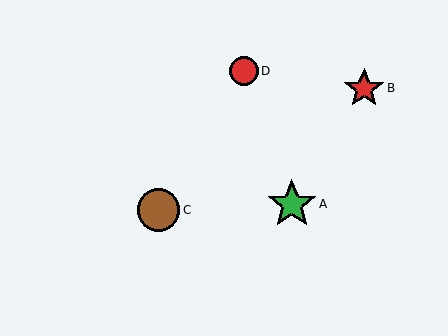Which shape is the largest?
The green star (labeled A) is the largest.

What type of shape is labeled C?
Shape C is a brown circle.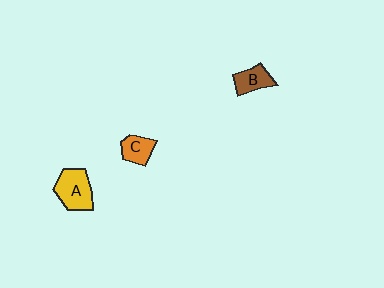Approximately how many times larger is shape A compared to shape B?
Approximately 1.5 times.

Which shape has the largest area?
Shape A (yellow).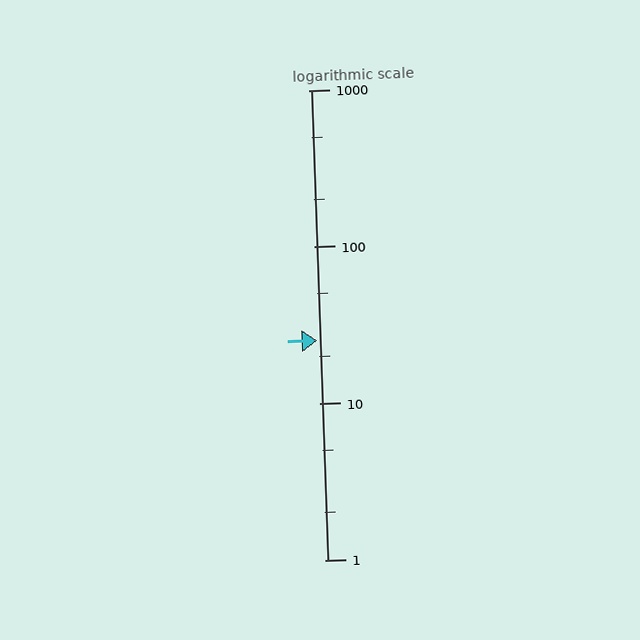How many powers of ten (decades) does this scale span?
The scale spans 3 decades, from 1 to 1000.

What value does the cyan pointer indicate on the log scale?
The pointer indicates approximately 25.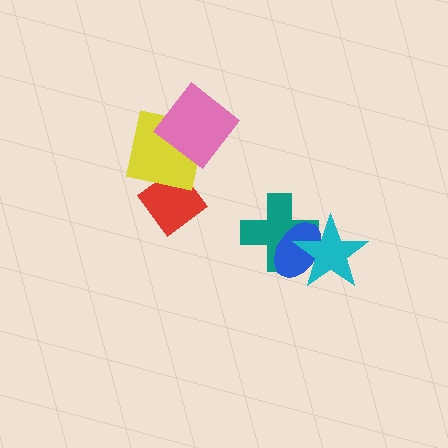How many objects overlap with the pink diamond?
1 object overlaps with the pink diamond.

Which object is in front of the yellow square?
The pink diamond is in front of the yellow square.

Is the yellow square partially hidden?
Yes, it is partially covered by another shape.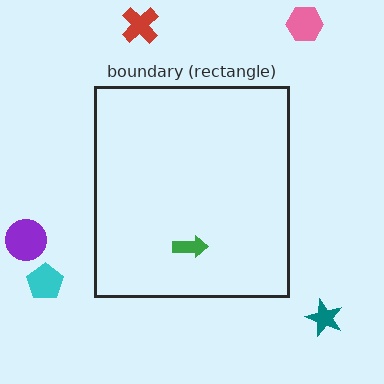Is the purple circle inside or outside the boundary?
Outside.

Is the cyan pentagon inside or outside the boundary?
Outside.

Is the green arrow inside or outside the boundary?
Inside.